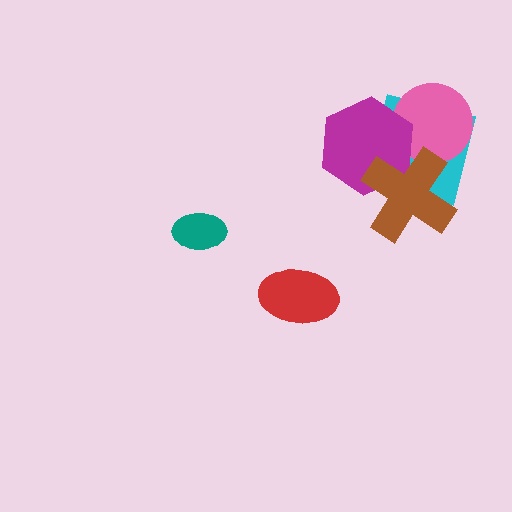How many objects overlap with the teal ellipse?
0 objects overlap with the teal ellipse.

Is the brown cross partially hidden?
No, no other shape covers it.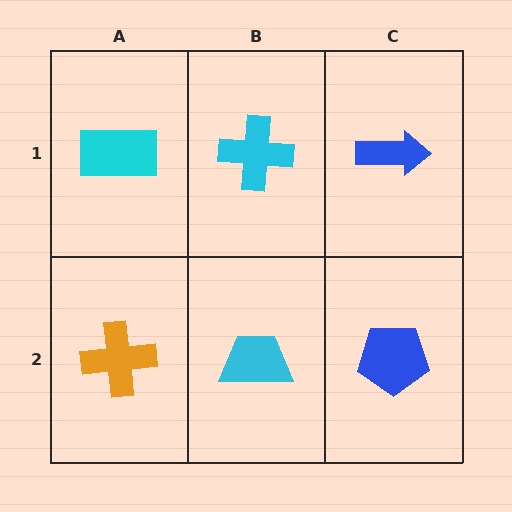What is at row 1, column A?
A cyan rectangle.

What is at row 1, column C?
A blue arrow.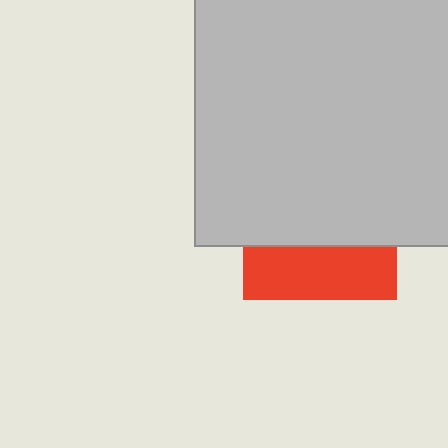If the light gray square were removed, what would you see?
You would see the complete red square.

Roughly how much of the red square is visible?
A small part of it is visible (roughly 34%).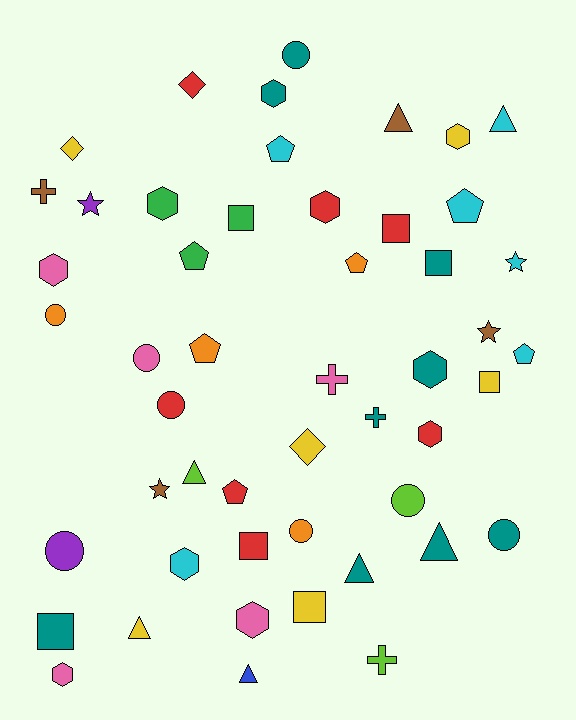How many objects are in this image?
There are 50 objects.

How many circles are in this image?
There are 8 circles.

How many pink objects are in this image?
There are 5 pink objects.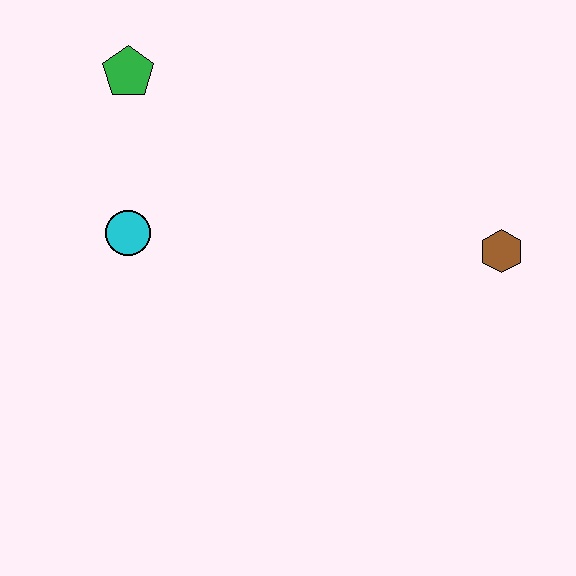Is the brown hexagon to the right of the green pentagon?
Yes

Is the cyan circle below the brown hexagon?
No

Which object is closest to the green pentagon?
The cyan circle is closest to the green pentagon.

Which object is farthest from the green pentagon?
The brown hexagon is farthest from the green pentagon.